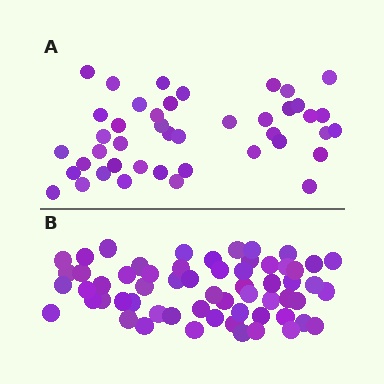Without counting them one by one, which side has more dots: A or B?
Region B (the bottom region) has more dots.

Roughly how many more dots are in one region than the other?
Region B has approximately 15 more dots than region A.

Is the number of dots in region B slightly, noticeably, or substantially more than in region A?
Region B has noticeably more, but not dramatically so. The ratio is roughly 1.4 to 1.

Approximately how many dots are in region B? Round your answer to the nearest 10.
About 60 dots.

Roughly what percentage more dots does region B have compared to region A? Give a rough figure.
About 40% more.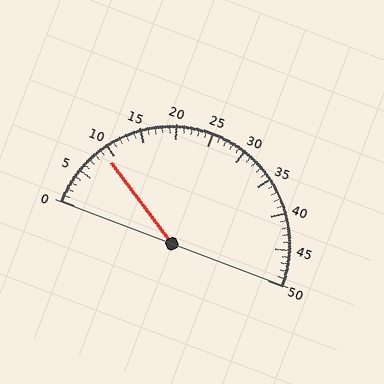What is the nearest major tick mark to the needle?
The nearest major tick mark is 10.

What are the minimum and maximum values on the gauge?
The gauge ranges from 0 to 50.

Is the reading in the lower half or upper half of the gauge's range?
The reading is in the lower half of the range (0 to 50).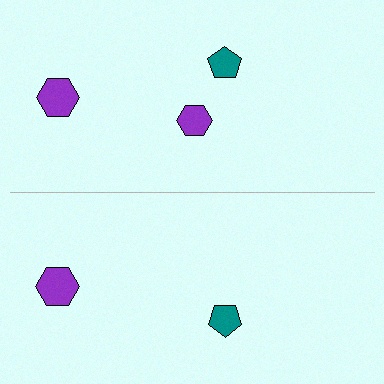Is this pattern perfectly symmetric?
No, the pattern is not perfectly symmetric. A purple hexagon is missing from the bottom side.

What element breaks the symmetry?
A purple hexagon is missing from the bottom side.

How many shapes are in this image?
There are 5 shapes in this image.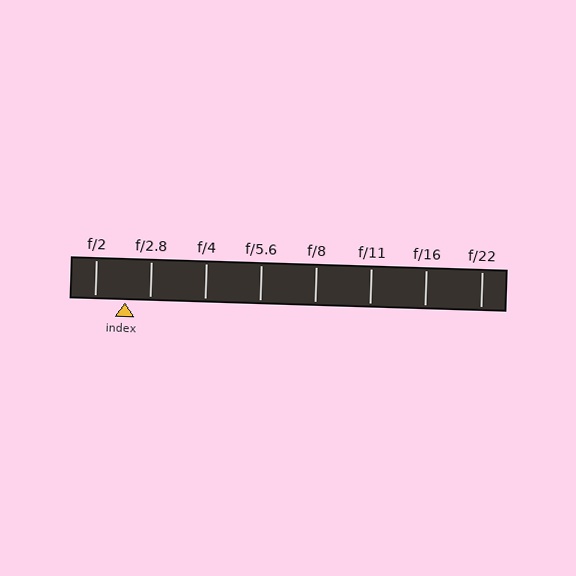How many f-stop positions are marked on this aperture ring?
There are 8 f-stop positions marked.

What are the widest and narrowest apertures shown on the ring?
The widest aperture shown is f/2 and the narrowest is f/22.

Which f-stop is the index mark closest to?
The index mark is closest to f/2.8.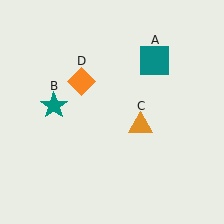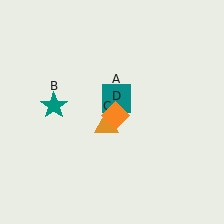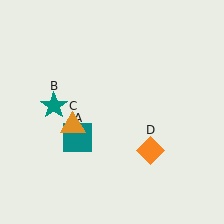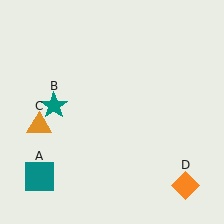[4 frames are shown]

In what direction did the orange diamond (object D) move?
The orange diamond (object D) moved down and to the right.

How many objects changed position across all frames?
3 objects changed position: teal square (object A), orange triangle (object C), orange diamond (object D).